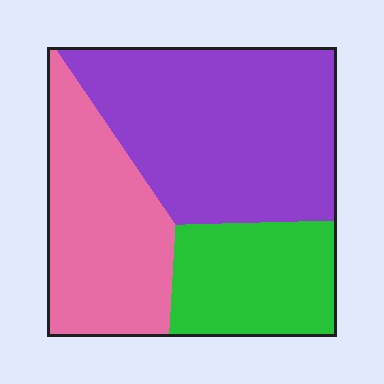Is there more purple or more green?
Purple.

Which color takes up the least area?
Green, at roughly 20%.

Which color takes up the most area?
Purple, at roughly 45%.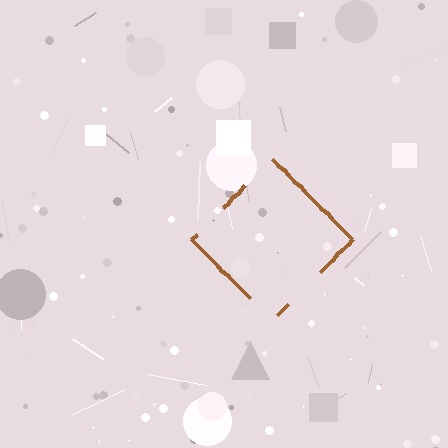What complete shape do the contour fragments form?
The contour fragments form a diamond.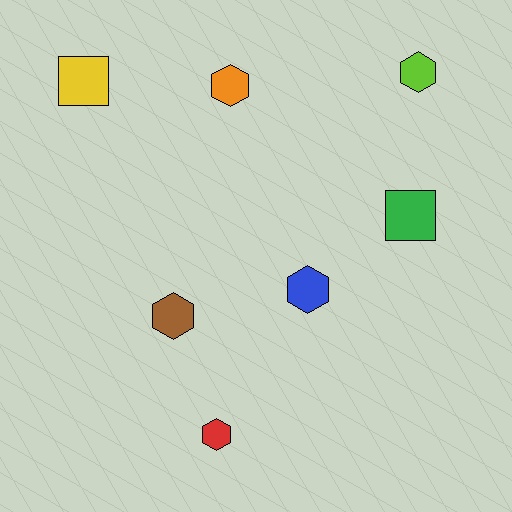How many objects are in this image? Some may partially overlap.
There are 7 objects.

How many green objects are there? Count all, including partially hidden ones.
There is 1 green object.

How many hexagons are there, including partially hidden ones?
There are 5 hexagons.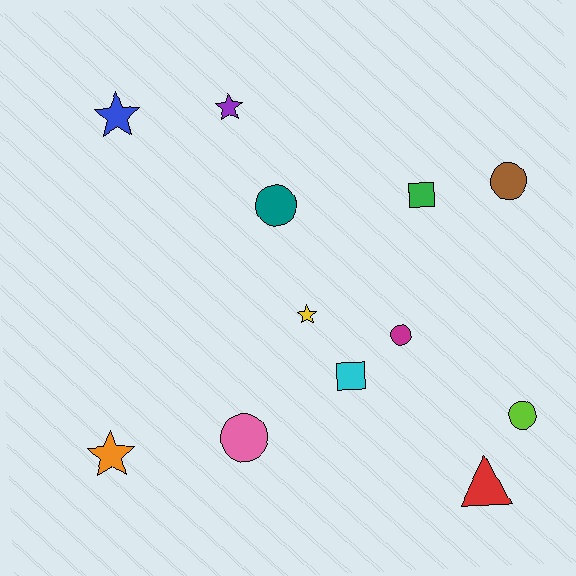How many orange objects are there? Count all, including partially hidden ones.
There is 1 orange object.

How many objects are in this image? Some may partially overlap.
There are 12 objects.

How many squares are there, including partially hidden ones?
There are 2 squares.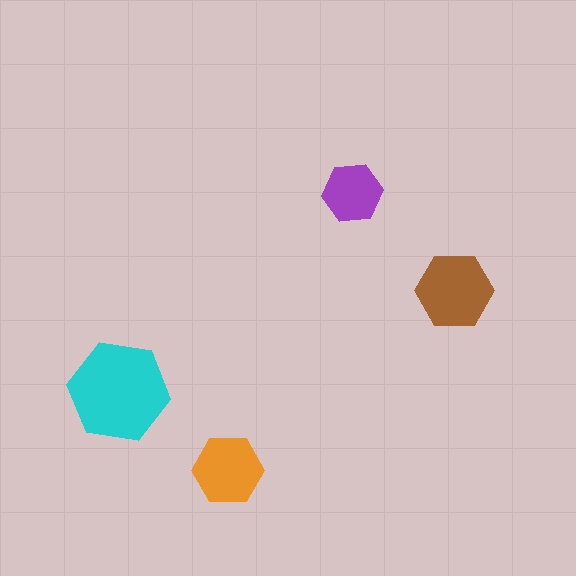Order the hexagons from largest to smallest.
the cyan one, the brown one, the orange one, the purple one.